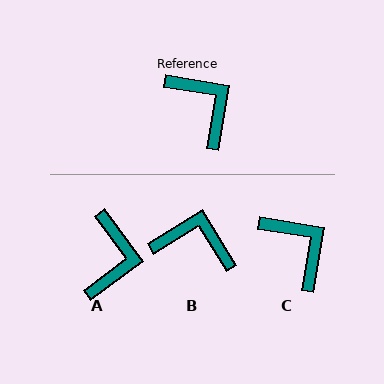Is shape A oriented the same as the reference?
No, it is off by about 44 degrees.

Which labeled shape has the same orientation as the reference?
C.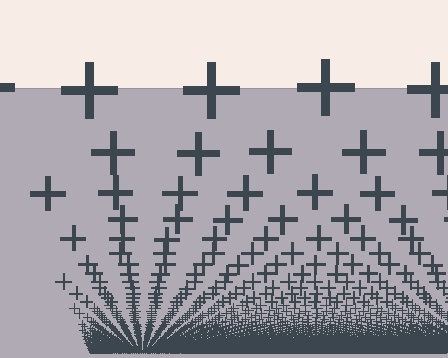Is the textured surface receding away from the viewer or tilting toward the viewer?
The surface appears to tilt toward the viewer. Texture elements get larger and sparser toward the top.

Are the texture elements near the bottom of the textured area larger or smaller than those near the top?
Smaller. The gradient is inverted — elements near the bottom are smaller and denser.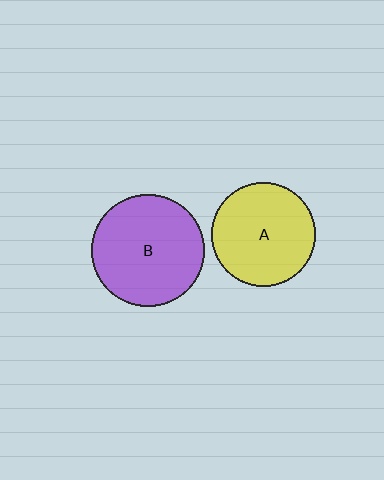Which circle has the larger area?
Circle B (purple).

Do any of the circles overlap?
No, none of the circles overlap.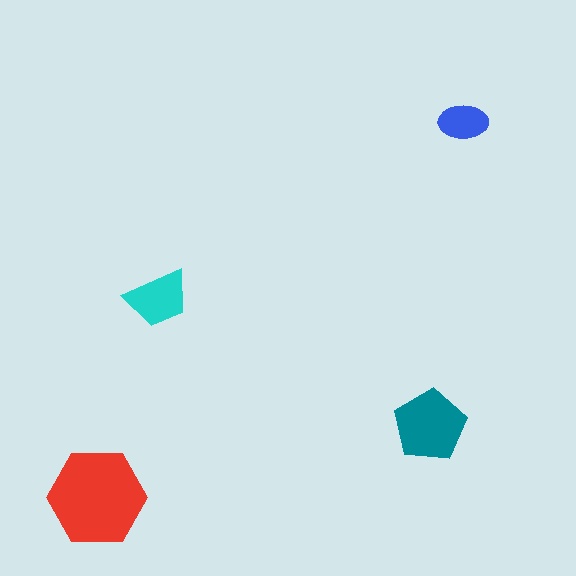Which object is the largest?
The red hexagon.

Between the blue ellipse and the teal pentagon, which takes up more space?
The teal pentagon.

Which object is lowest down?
The red hexagon is bottommost.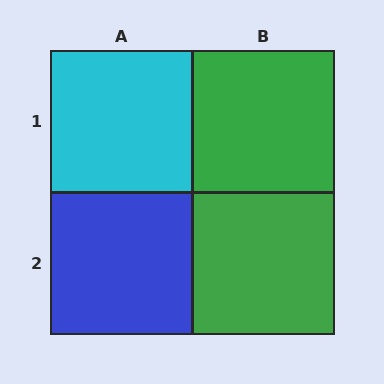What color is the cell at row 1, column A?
Cyan.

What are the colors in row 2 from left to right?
Blue, green.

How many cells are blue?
1 cell is blue.